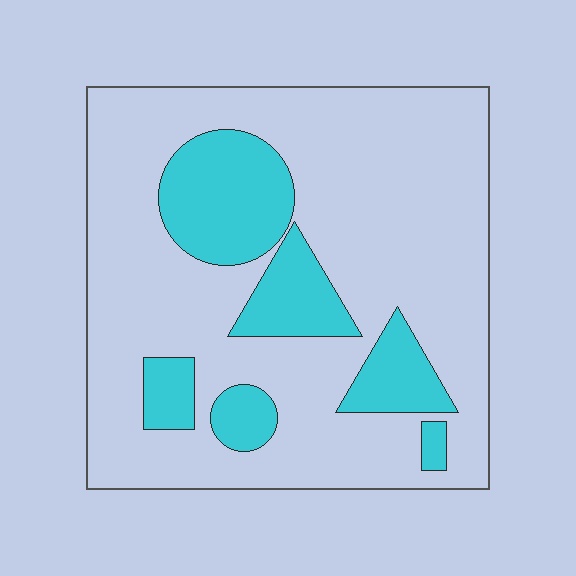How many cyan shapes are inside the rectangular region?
6.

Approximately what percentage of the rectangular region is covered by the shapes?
Approximately 25%.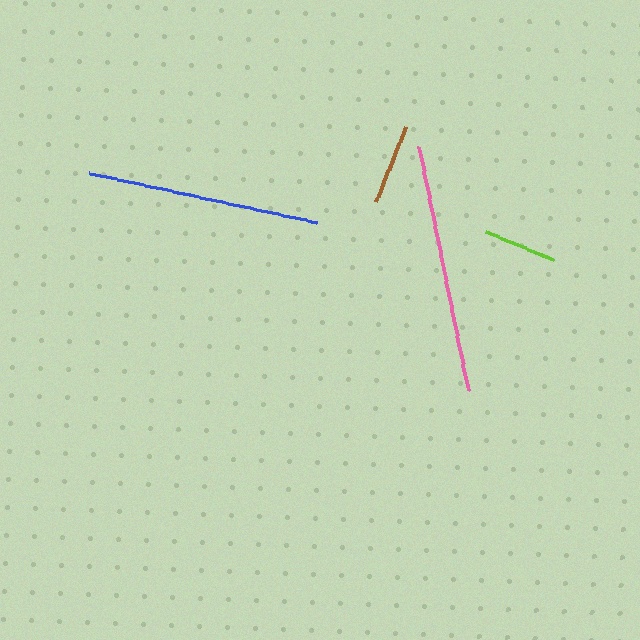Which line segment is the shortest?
The lime line is the shortest at approximately 73 pixels.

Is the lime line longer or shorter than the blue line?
The blue line is longer than the lime line.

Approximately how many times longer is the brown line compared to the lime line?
The brown line is approximately 1.1 times the length of the lime line.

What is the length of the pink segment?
The pink segment is approximately 249 pixels long.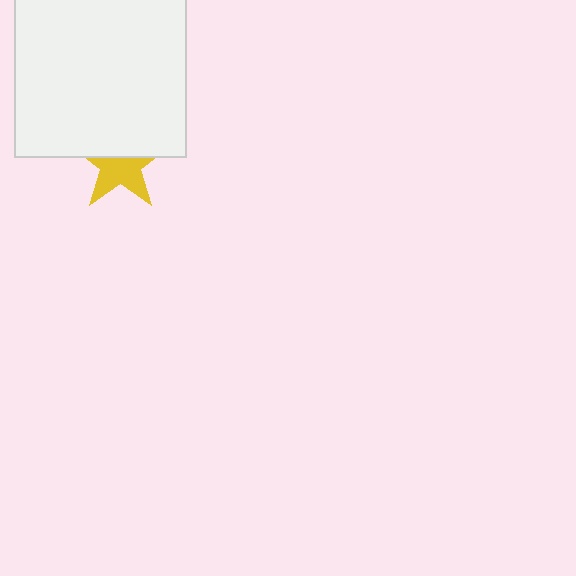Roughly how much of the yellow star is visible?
About half of it is visible (roughly 55%).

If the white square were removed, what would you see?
You would see the complete yellow star.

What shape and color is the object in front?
The object in front is a white square.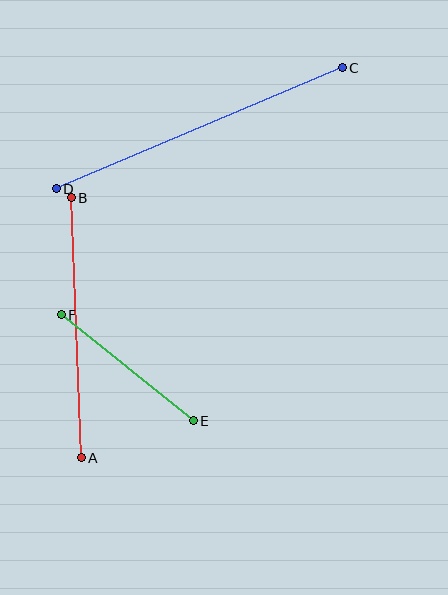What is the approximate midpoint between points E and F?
The midpoint is at approximately (127, 368) pixels.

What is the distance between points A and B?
The distance is approximately 260 pixels.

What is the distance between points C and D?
The distance is approximately 311 pixels.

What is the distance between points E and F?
The distance is approximately 169 pixels.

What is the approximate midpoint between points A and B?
The midpoint is at approximately (76, 328) pixels.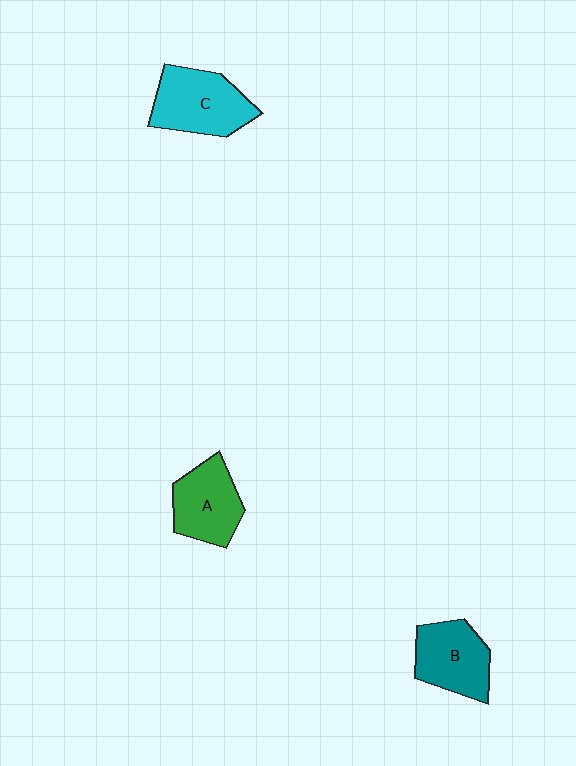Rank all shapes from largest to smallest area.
From largest to smallest: C (cyan), B (teal), A (green).